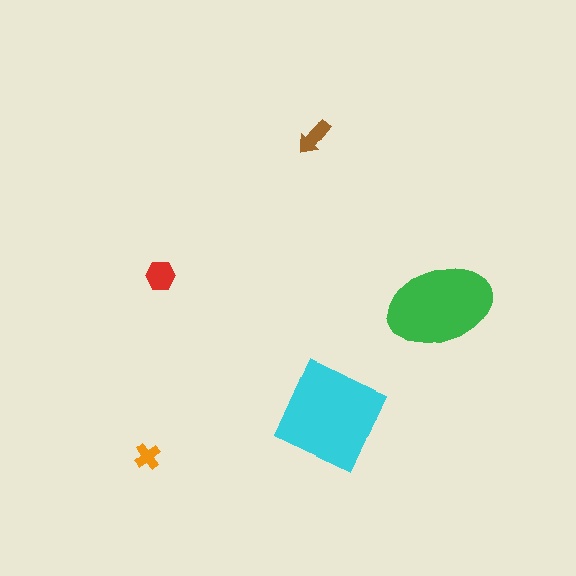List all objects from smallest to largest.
The orange cross, the brown arrow, the red hexagon, the green ellipse, the cyan diamond.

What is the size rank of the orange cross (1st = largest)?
5th.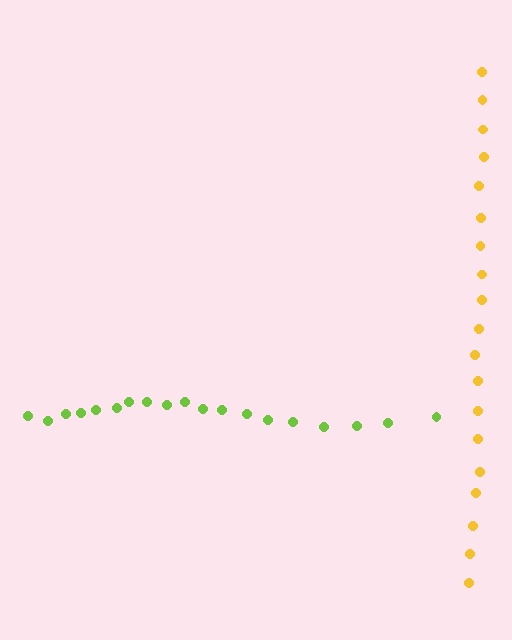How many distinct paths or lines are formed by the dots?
There are 2 distinct paths.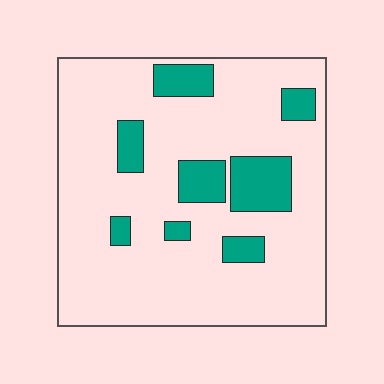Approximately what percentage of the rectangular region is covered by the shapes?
Approximately 15%.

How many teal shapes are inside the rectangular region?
8.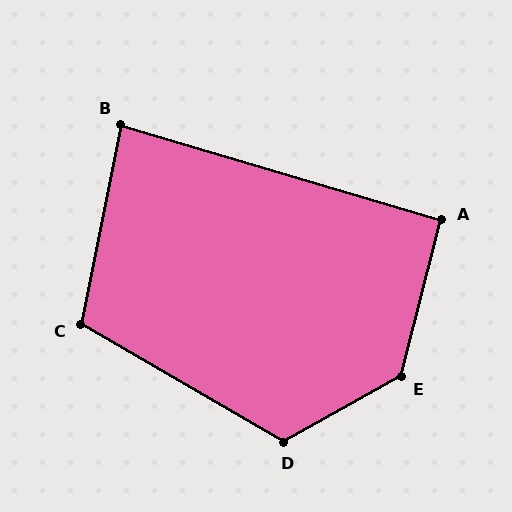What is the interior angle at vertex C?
Approximately 109 degrees (obtuse).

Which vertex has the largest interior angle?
E, at approximately 134 degrees.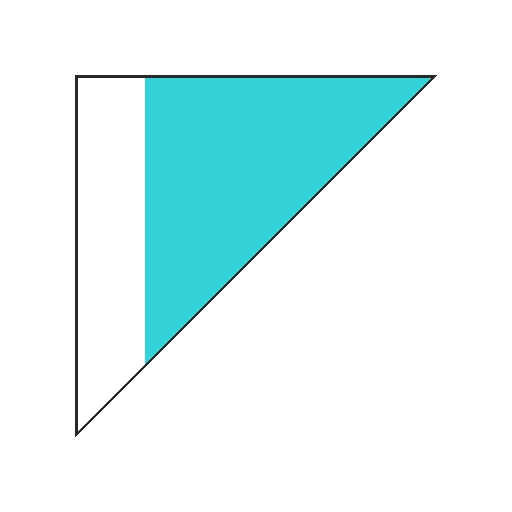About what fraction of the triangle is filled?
About two thirds (2/3).